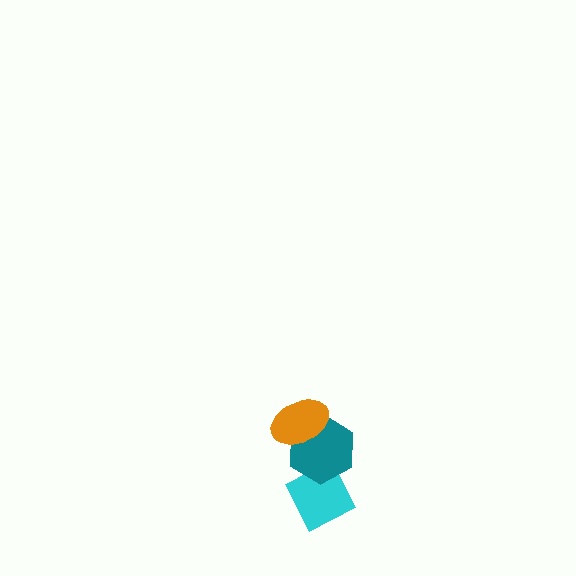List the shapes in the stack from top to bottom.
From top to bottom: the orange ellipse, the teal hexagon, the cyan diamond.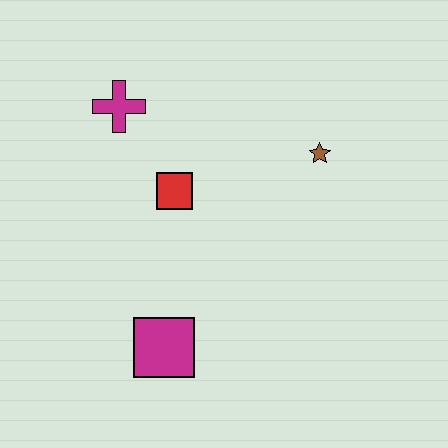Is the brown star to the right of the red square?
Yes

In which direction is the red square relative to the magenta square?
The red square is above the magenta square.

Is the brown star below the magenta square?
No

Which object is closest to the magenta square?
The red square is closest to the magenta square.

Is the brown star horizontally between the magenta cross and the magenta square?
No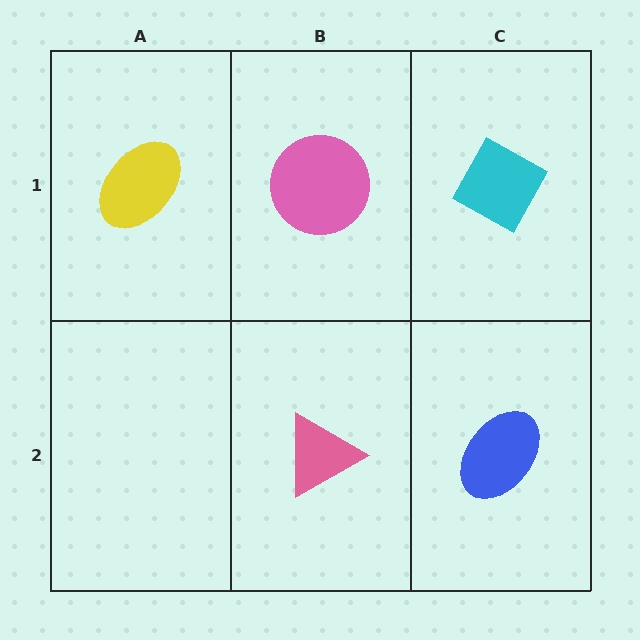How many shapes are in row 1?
3 shapes.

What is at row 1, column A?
A yellow ellipse.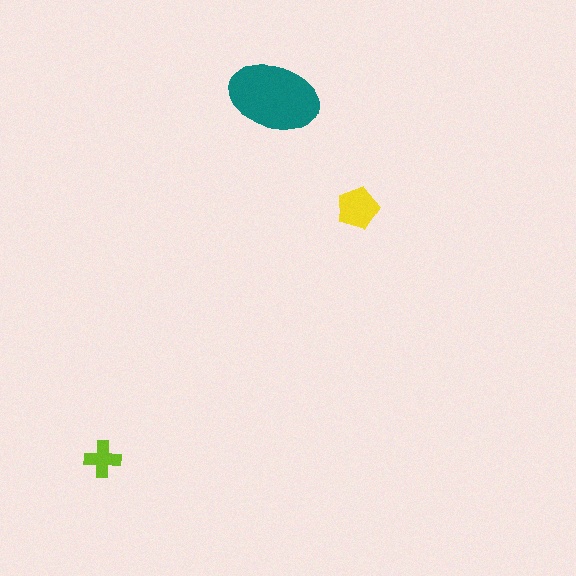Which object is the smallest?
The lime cross.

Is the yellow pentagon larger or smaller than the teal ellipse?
Smaller.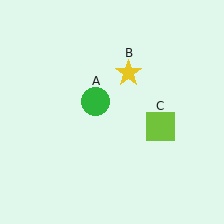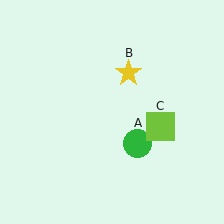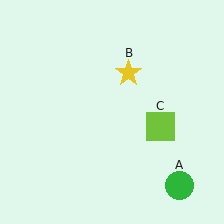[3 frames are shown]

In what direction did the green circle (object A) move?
The green circle (object A) moved down and to the right.